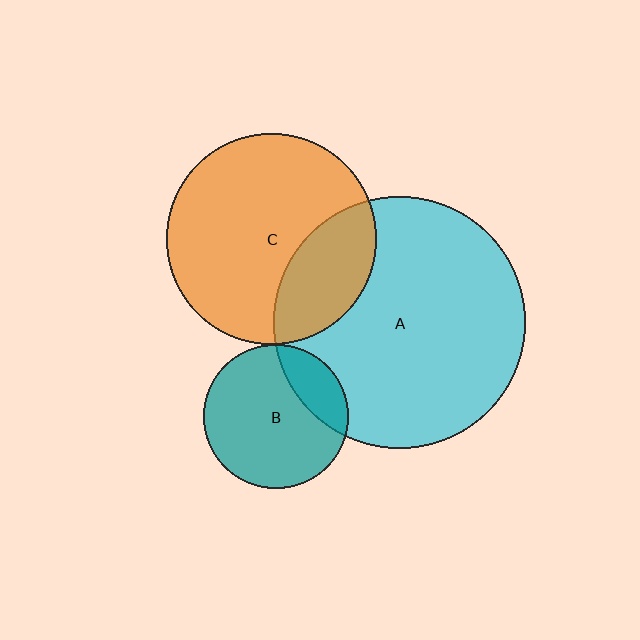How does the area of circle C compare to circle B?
Approximately 2.1 times.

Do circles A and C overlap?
Yes.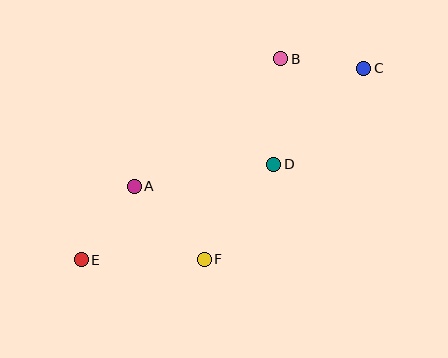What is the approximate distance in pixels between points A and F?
The distance between A and F is approximately 101 pixels.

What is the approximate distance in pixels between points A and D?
The distance between A and D is approximately 141 pixels.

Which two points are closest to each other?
Points B and C are closest to each other.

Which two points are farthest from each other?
Points C and E are farthest from each other.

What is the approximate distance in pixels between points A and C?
The distance between A and C is approximately 258 pixels.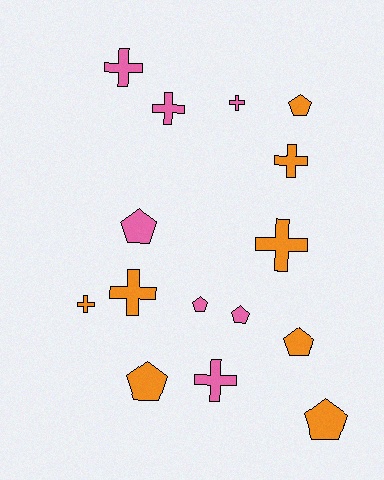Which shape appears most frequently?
Cross, with 8 objects.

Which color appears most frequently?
Orange, with 8 objects.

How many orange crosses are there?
There are 4 orange crosses.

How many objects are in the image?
There are 15 objects.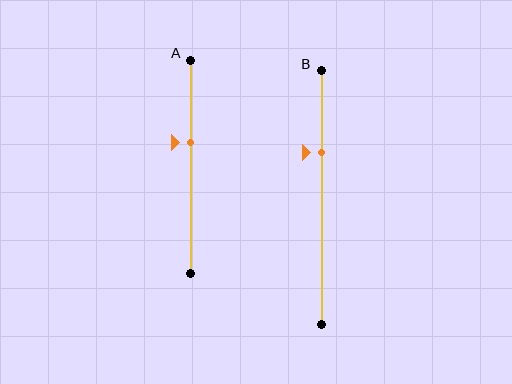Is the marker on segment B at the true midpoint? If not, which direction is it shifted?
No, the marker on segment B is shifted upward by about 18% of the segment length.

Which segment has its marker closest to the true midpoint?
Segment A has its marker closest to the true midpoint.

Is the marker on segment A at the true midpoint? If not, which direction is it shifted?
No, the marker on segment A is shifted upward by about 12% of the segment length.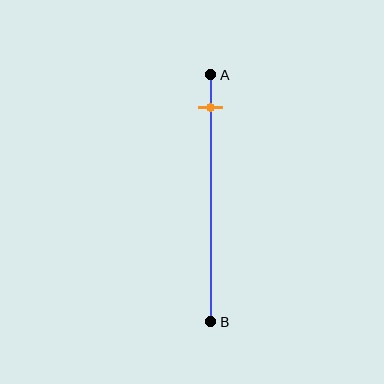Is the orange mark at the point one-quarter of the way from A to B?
No, the mark is at about 15% from A, not at the 25% one-quarter point.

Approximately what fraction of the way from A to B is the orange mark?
The orange mark is approximately 15% of the way from A to B.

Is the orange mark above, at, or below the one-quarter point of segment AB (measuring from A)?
The orange mark is above the one-quarter point of segment AB.